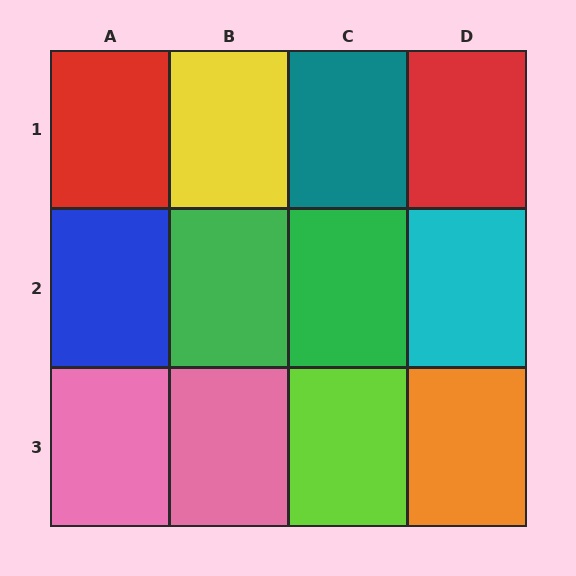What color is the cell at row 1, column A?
Red.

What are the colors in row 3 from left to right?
Pink, pink, lime, orange.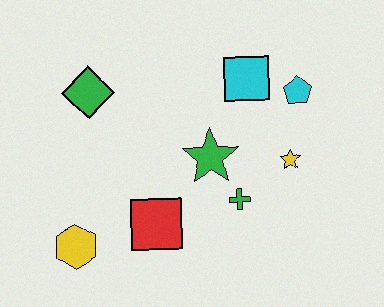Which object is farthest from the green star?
The yellow hexagon is farthest from the green star.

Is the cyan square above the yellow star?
Yes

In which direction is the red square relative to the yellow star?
The red square is to the left of the yellow star.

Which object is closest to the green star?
The green cross is closest to the green star.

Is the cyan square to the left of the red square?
No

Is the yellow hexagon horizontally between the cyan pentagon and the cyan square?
No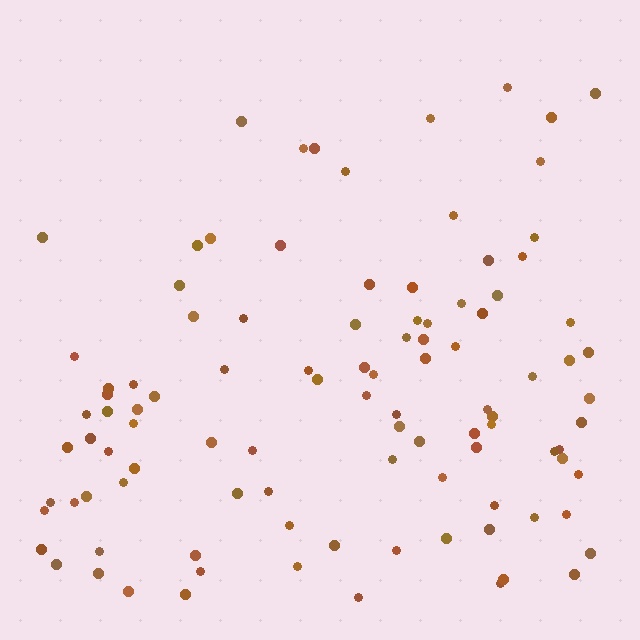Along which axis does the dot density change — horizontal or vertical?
Vertical.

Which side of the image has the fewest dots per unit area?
The top.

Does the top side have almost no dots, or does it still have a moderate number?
Still a moderate number, just noticeably fewer than the bottom.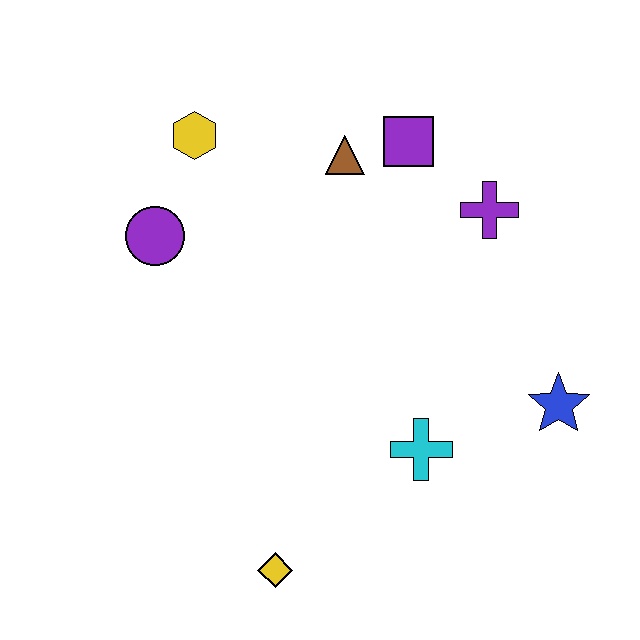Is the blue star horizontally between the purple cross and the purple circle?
No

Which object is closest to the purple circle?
The yellow hexagon is closest to the purple circle.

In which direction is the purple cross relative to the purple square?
The purple cross is to the right of the purple square.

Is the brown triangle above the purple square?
No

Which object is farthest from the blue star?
The yellow hexagon is farthest from the blue star.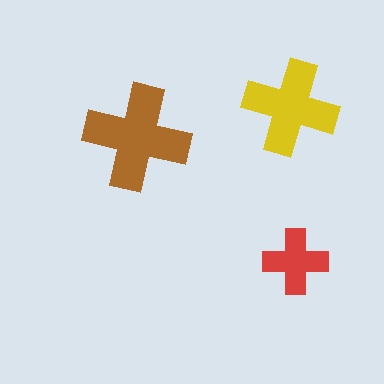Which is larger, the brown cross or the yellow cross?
The brown one.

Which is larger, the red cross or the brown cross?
The brown one.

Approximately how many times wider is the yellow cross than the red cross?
About 1.5 times wider.